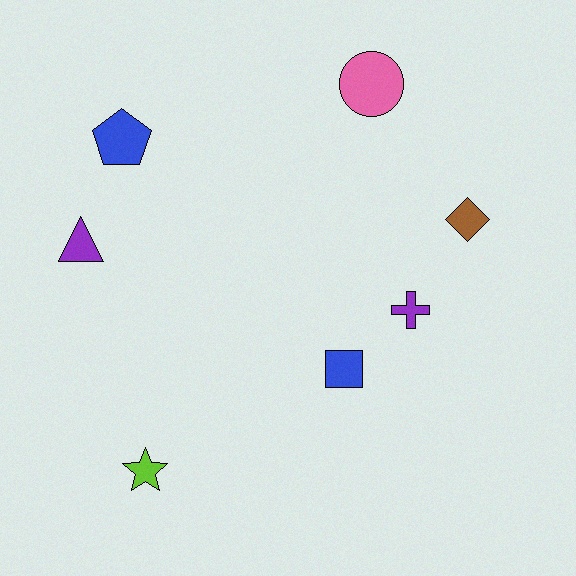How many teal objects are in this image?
There are no teal objects.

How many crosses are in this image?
There is 1 cross.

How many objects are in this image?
There are 7 objects.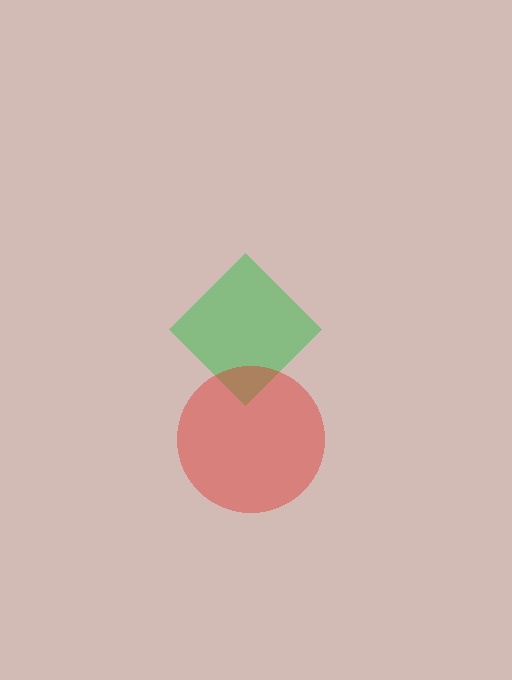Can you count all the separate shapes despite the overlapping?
Yes, there are 2 separate shapes.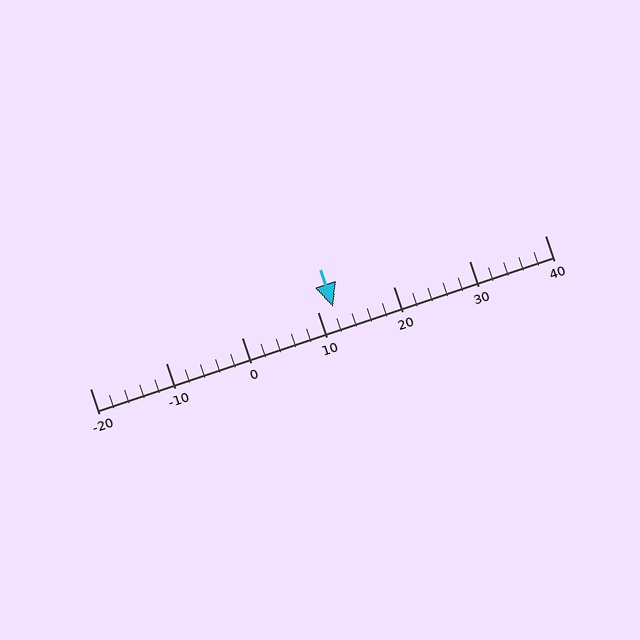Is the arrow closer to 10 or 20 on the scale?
The arrow is closer to 10.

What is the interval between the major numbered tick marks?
The major tick marks are spaced 10 units apart.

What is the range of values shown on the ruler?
The ruler shows values from -20 to 40.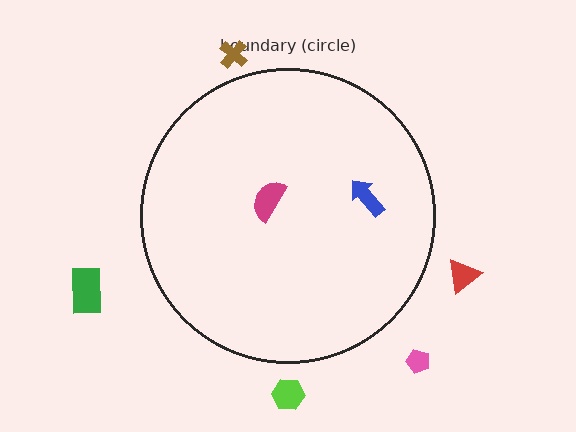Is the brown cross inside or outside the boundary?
Outside.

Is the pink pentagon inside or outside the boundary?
Outside.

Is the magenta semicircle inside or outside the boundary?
Inside.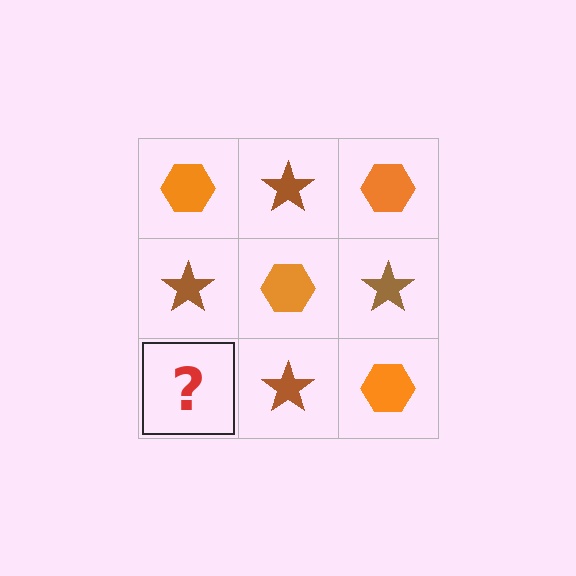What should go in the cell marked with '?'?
The missing cell should contain an orange hexagon.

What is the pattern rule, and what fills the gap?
The rule is that it alternates orange hexagon and brown star in a checkerboard pattern. The gap should be filled with an orange hexagon.